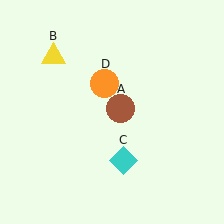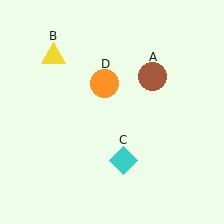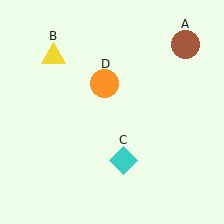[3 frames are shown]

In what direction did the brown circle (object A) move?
The brown circle (object A) moved up and to the right.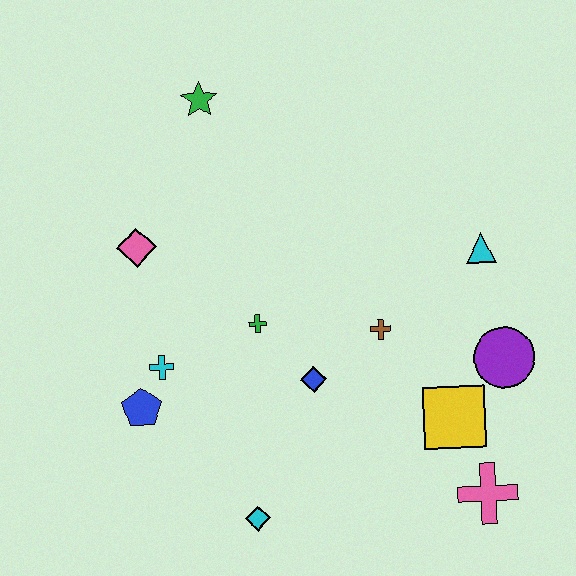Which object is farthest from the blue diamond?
The green star is farthest from the blue diamond.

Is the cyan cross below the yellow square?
No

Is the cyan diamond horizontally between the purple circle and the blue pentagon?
Yes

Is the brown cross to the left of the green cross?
No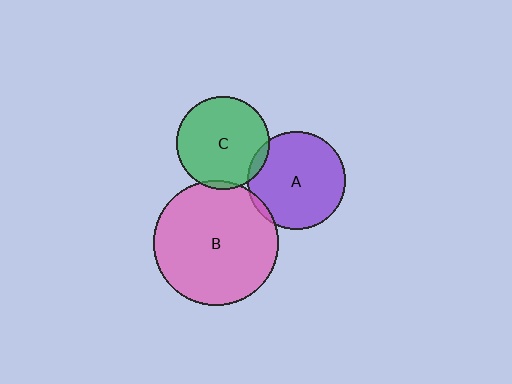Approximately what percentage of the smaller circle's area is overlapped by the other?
Approximately 5%.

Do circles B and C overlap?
Yes.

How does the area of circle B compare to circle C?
Approximately 1.8 times.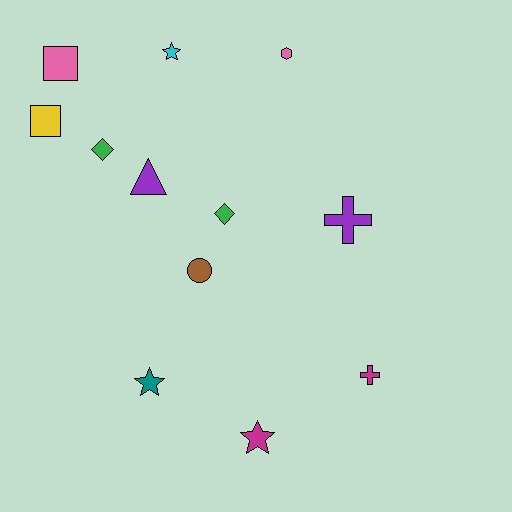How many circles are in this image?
There is 1 circle.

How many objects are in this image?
There are 12 objects.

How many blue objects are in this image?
There are no blue objects.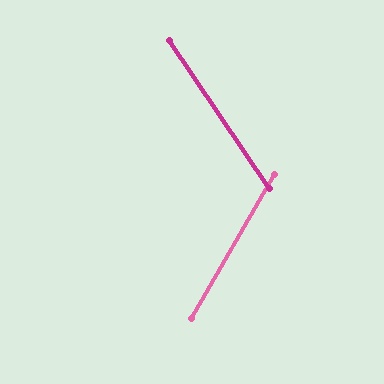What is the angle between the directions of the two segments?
Approximately 64 degrees.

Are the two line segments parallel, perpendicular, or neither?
Neither parallel nor perpendicular — they differ by about 64°.